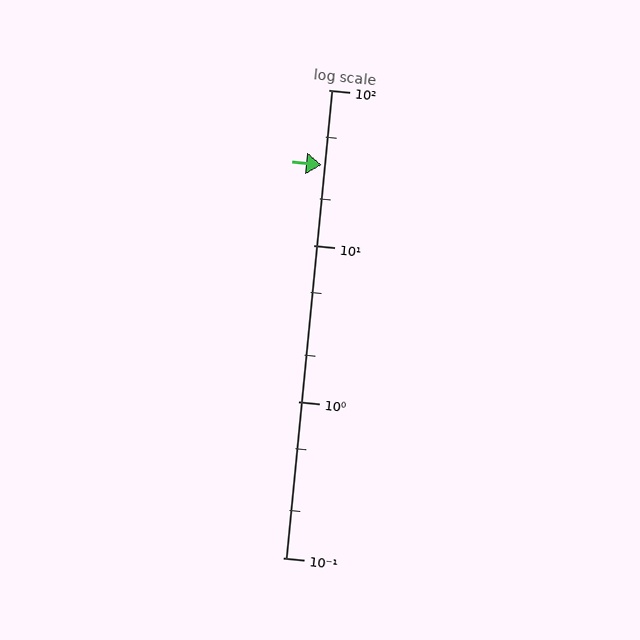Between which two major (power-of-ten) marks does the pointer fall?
The pointer is between 10 and 100.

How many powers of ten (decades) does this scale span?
The scale spans 3 decades, from 0.1 to 100.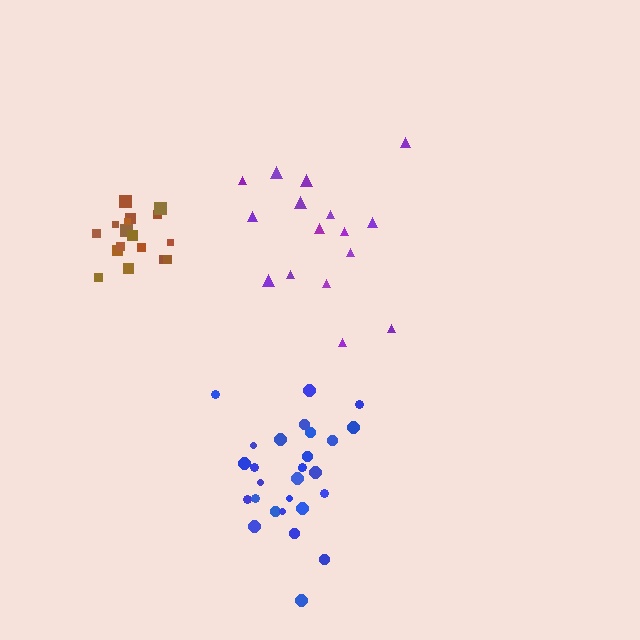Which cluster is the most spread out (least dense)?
Purple.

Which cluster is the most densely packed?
Brown.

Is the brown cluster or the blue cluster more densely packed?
Brown.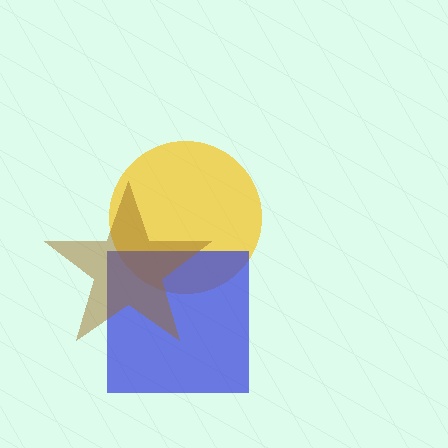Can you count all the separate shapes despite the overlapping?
Yes, there are 3 separate shapes.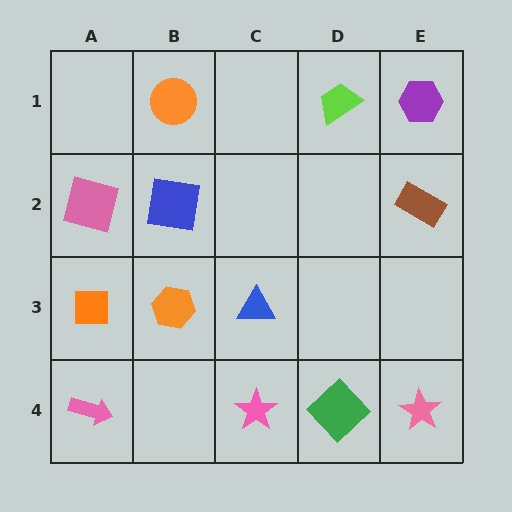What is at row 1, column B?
An orange circle.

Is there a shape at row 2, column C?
No, that cell is empty.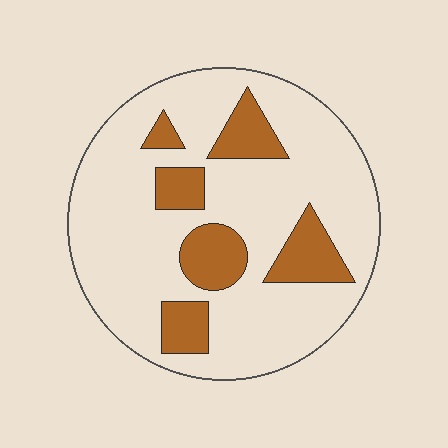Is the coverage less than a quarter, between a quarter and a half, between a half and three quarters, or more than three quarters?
Less than a quarter.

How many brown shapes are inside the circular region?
6.